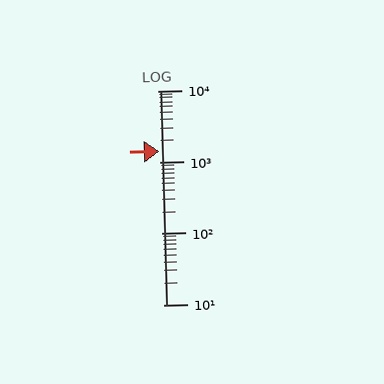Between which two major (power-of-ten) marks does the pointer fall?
The pointer is between 1000 and 10000.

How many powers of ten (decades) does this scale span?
The scale spans 3 decades, from 10 to 10000.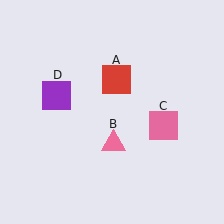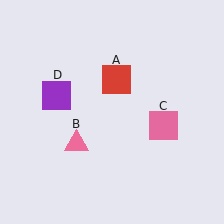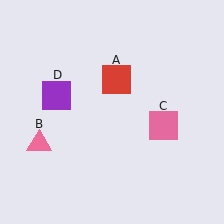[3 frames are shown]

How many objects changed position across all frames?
1 object changed position: pink triangle (object B).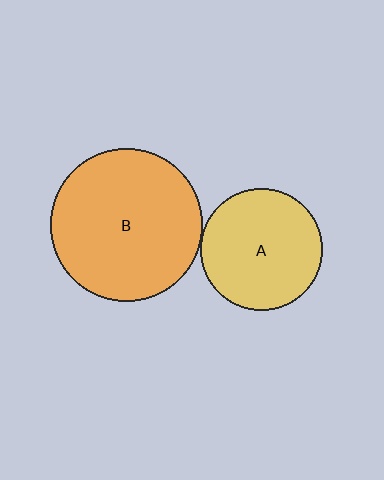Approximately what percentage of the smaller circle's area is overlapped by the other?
Approximately 5%.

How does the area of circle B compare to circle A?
Approximately 1.6 times.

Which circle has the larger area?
Circle B (orange).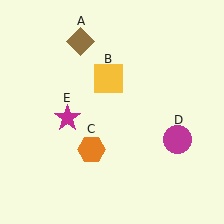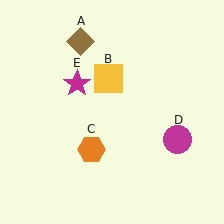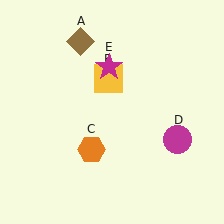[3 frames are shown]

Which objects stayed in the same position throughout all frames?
Brown diamond (object A) and yellow square (object B) and orange hexagon (object C) and magenta circle (object D) remained stationary.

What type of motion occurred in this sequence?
The magenta star (object E) rotated clockwise around the center of the scene.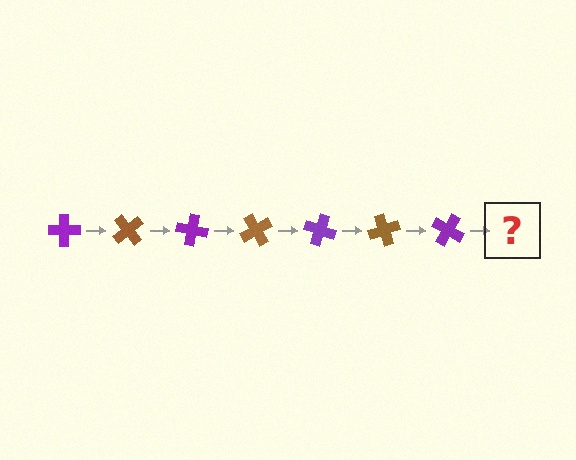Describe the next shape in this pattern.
It should be a brown cross, rotated 350 degrees from the start.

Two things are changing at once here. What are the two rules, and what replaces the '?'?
The two rules are that it rotates 50 degrees each step and the color cycles through purple and brown. The '?' should be a brown cross, rotated 350 degrees from the start.